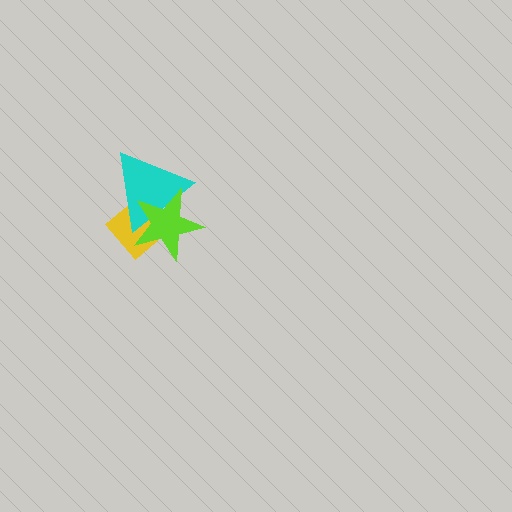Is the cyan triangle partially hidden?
Yes, it is partially covered by another shape.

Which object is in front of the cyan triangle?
The lime star is in front of the cyan triangle.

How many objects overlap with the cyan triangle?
2 objects overlap with the cyan triangle.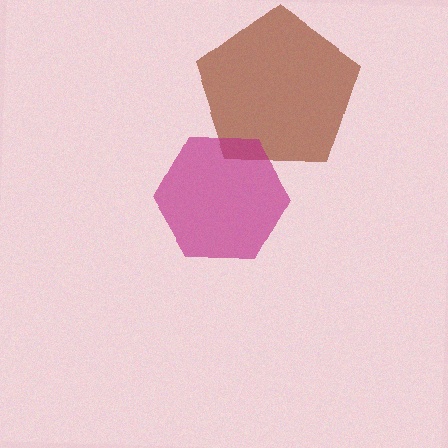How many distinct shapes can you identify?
There are 2 distinct shapes: a brown pentagon, a magenta hexagon.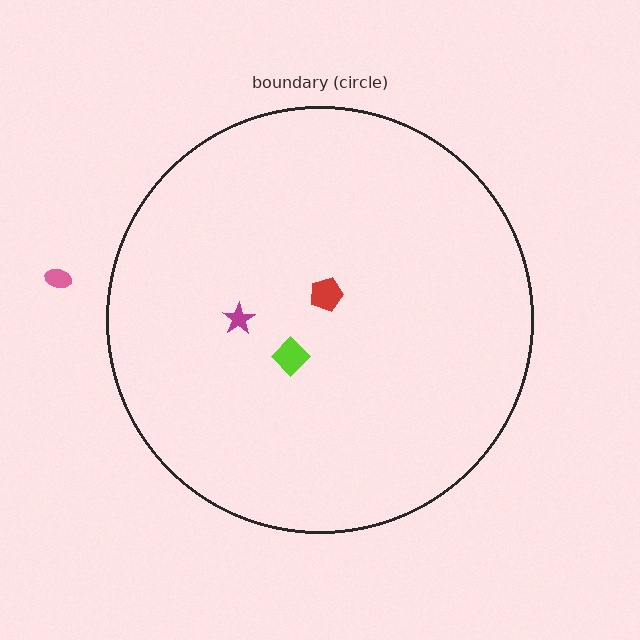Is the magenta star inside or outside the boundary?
Inside.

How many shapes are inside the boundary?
3 inside, 1 outside.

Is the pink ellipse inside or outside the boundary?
Outside.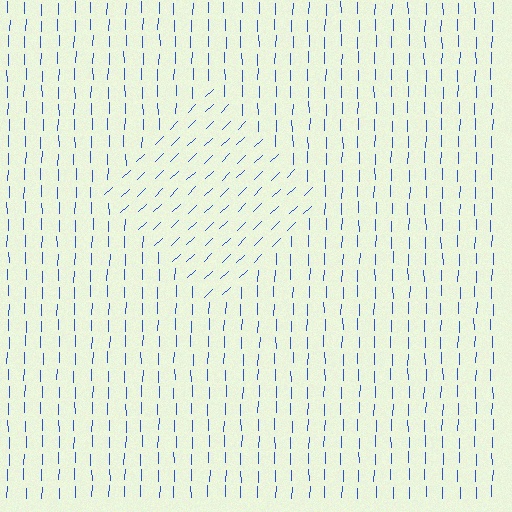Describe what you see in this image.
The image is filled with small blue line segments. A diamond region in the image has lines oriented differently from the surrounding lines, creating a visible texture boundary.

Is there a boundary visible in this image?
Yes, there is a texture boundary formed by a change in line orientation.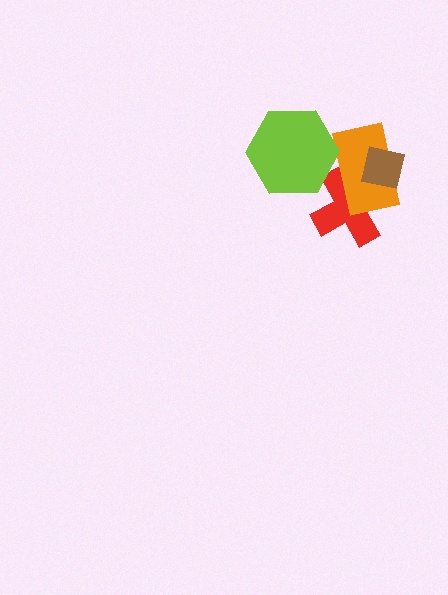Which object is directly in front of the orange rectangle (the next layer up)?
The lime hexagon is directly in front of the orange rectangle.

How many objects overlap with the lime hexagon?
1 object overlaps with the lime hexagon.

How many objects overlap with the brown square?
2 objects overlap with the brown square.